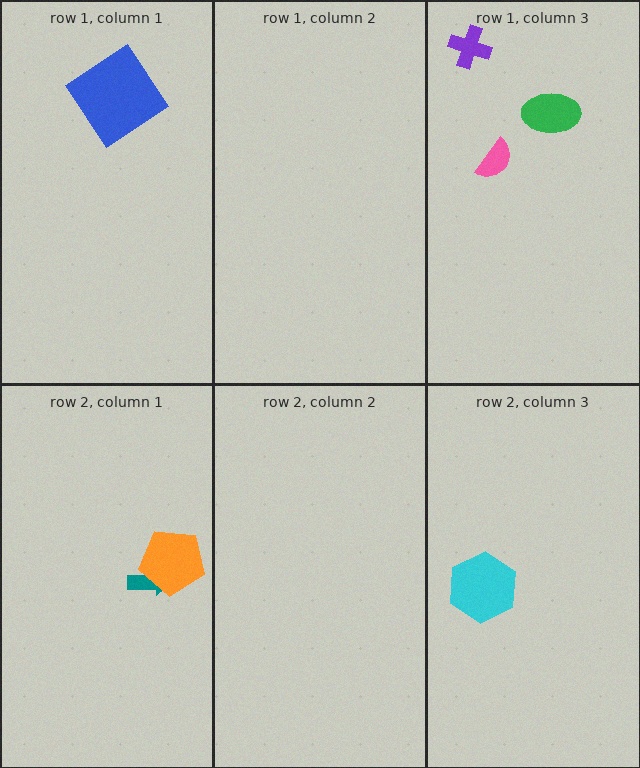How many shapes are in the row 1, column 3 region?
3.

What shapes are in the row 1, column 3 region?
The purple cross, the pink semicircle, the green ellipse.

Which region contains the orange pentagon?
The row 2, column 1 region.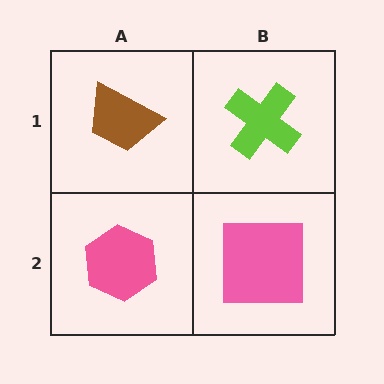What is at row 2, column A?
A pink hexagon.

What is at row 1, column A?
A brown trapezoid.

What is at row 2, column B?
A pink square.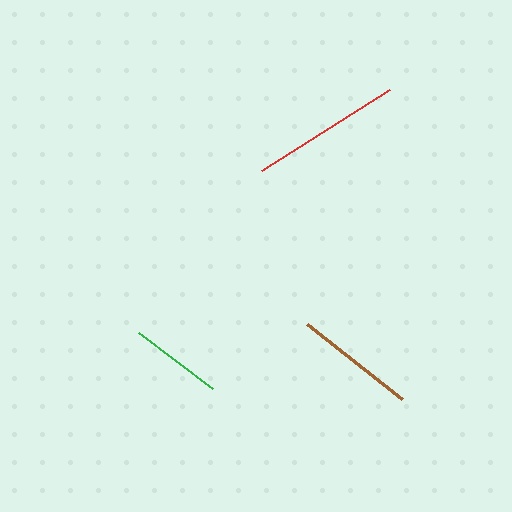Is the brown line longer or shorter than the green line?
The brown line is longer than the green line.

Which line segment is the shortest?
The green line is the shortest at approximately 92 pixels.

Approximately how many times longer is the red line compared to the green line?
The red line is approximately 1.6 times the length of the green line.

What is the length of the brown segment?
The brown segment is approximately 121 pixels long.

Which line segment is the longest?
The red line is the longest at approximately 152 pixels.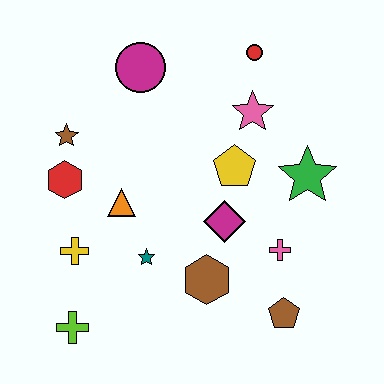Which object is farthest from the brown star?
The brown pentagon is farthest from the brown star.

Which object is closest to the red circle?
The pink star is closest to the red circle.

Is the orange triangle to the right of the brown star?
Yes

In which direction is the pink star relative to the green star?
The pink star is above the green star.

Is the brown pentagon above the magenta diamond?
No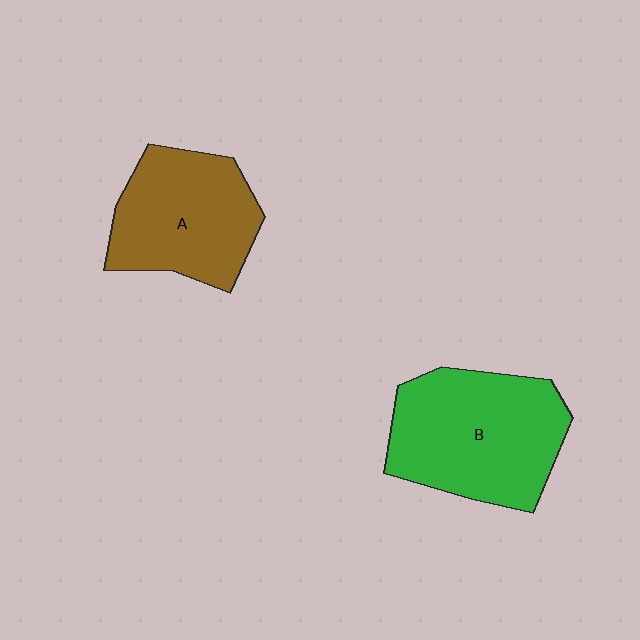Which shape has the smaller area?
Shape A (brown).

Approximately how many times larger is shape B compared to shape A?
Approximately 1.2 times.